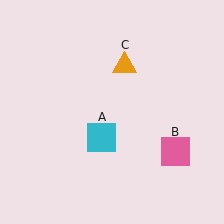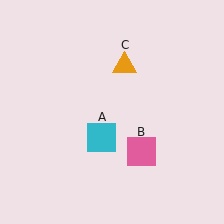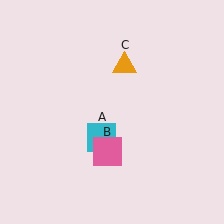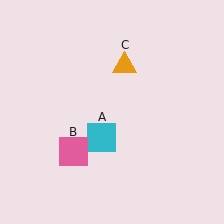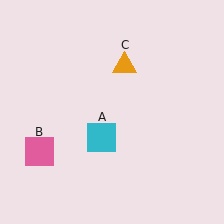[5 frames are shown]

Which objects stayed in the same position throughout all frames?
Cyan square (object A) and orange triangle (object C) remained stationary.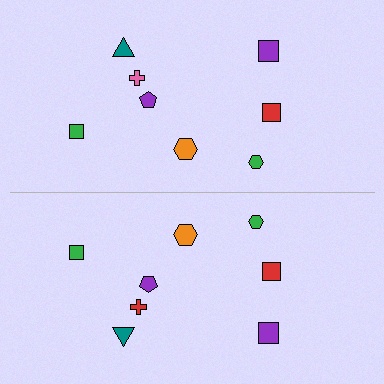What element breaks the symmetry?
The red cross on the bottom side breaks the symmetry — its mirror counterpart is pink.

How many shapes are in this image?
There are 16 shapes in this image.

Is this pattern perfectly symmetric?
No, the pattern is not perfectly symmetric. The red cross on the bottom side breaks the symmetry — its mirror counterpart is pink.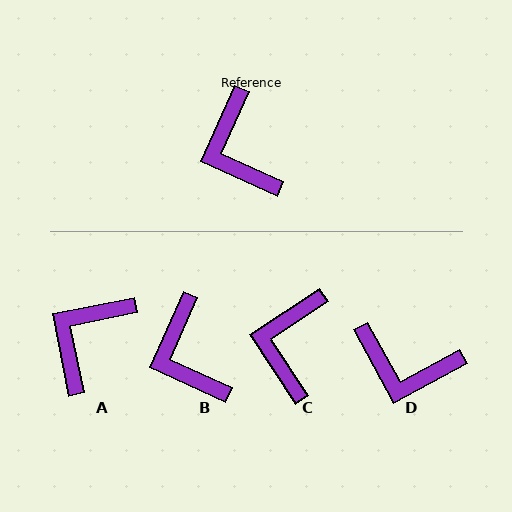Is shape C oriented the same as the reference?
No, it is off by about 33 degrees.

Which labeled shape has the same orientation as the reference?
B.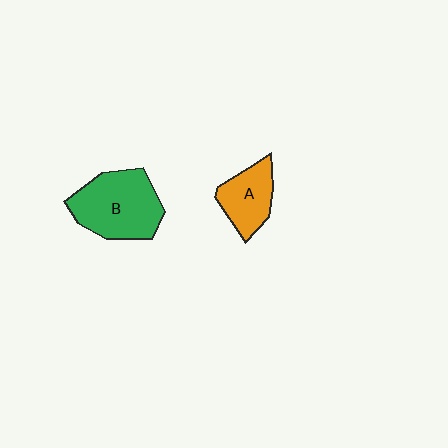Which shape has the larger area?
Shape B (green).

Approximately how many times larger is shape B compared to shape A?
Approximately 1.7 times.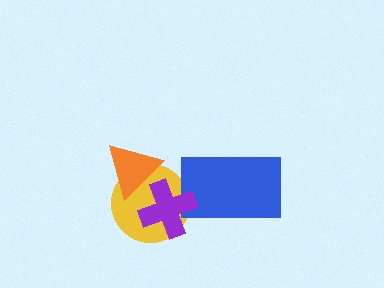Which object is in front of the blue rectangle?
The purple cross is in front of the blue rectangle.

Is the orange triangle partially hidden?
No, no other shape covers it.